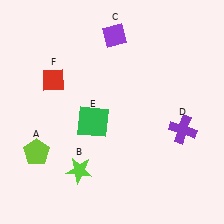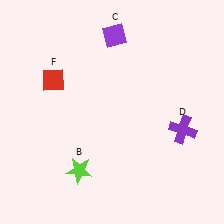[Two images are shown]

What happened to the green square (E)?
The green square (E) was removed in Image 2. It was in the bottom-left area of Image 1.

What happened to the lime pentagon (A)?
The lime pentagon (A) was removed in Image 2. It was in the bottom-left area of Image 1.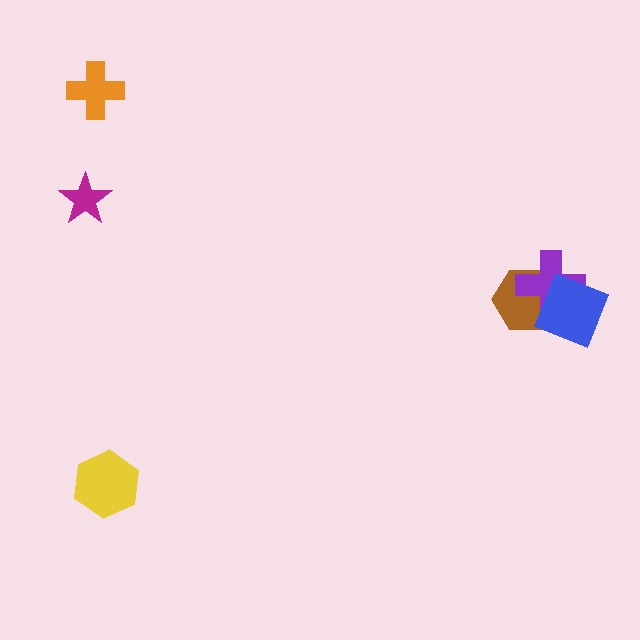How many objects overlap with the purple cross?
2 objects overlap with the purple cross.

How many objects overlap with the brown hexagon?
2 objects overlap with the brown hexagon.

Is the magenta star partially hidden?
No, no other shape covers it.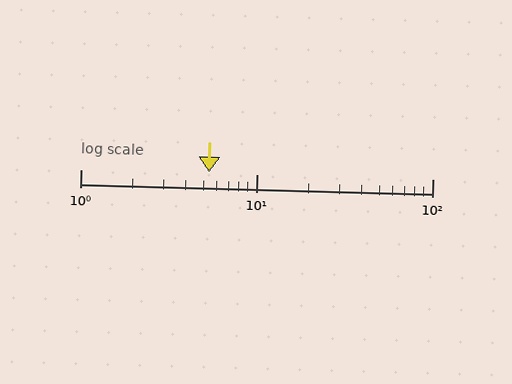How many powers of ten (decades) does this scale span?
The scale spans 2 decades, from 1 to 100.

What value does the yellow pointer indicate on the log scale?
The pointer indicates approximately 5.4.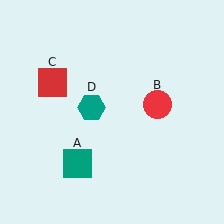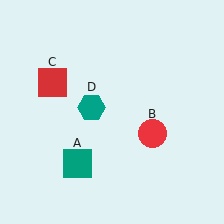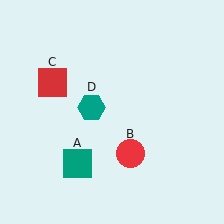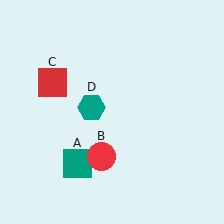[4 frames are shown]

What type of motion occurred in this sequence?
The red circle (object B) rotated clockwise around the center of the scene.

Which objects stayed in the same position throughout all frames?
Teal square (object A) and red square (object C) and teal hexagon (object D) remained stationary.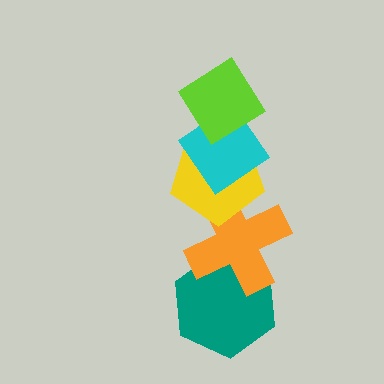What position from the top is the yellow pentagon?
The yellow pentagon is 3rd from the top.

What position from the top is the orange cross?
The orange cross is 4th from the top.